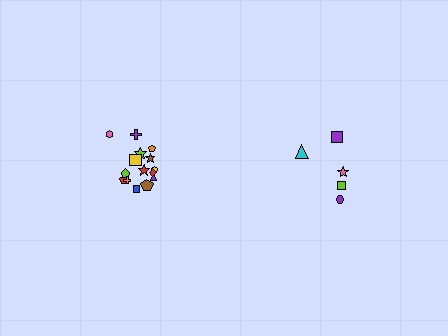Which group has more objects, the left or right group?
The left group.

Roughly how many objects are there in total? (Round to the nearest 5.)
Roughly 20 objects in total.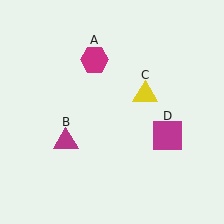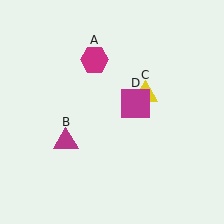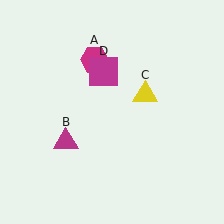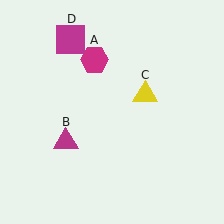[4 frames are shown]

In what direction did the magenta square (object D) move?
The magenta square (object D) moved up and to the left.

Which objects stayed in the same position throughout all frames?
Magenta hexagon (object A) and magenta triangle (object B) and yellow triangle (object C) remained stationary.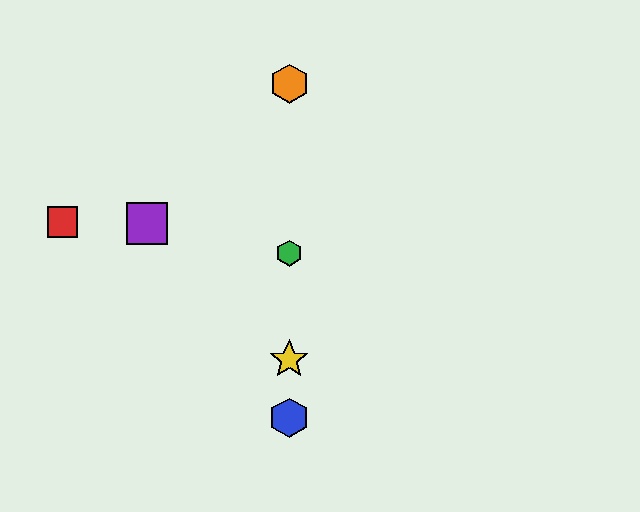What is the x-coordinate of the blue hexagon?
The blue hexagon is at x≈289.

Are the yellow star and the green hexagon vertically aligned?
Yes, both are at x≈289.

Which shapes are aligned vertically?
The blue hexagon, the green hexagon, the yellow star, the orange hexagon are aligned vertically.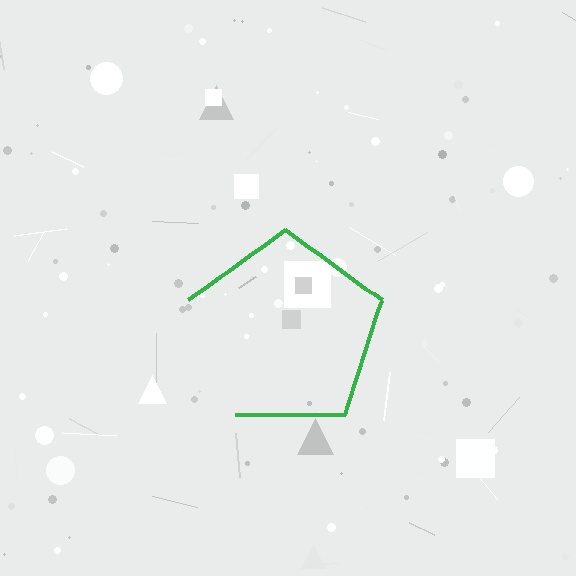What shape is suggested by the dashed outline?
The dashed outline suggests a pentagon.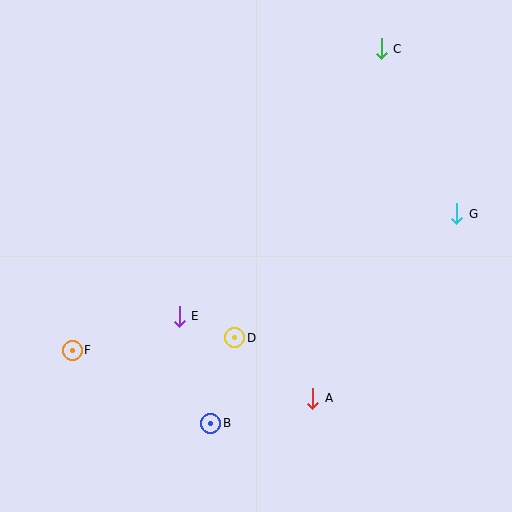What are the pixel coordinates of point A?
Point A is at (313, 398).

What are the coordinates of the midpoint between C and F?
The midpoint between C and F is at (227, 200).